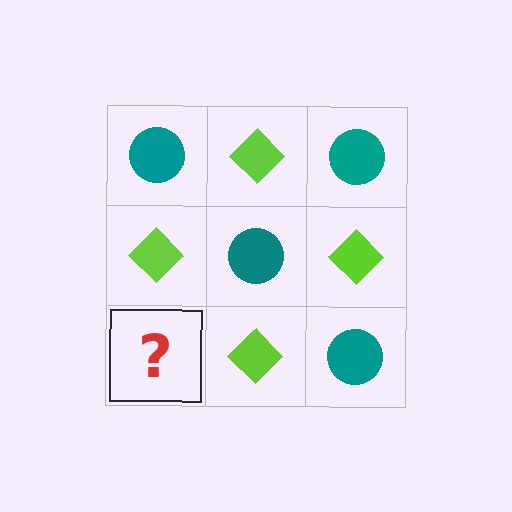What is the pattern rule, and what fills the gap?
The rule is that it alternates teal circle and lime diamond in a checkerboard pattern. The gap should be filled with a teal circle.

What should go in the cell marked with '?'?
The missing cell should contain a teal circle.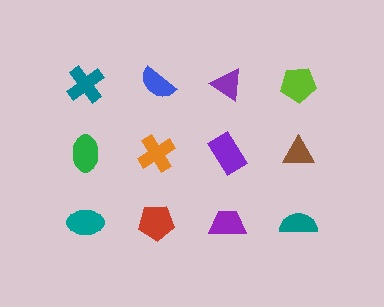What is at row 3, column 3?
A purple trapezoid.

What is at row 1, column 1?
A teal cross.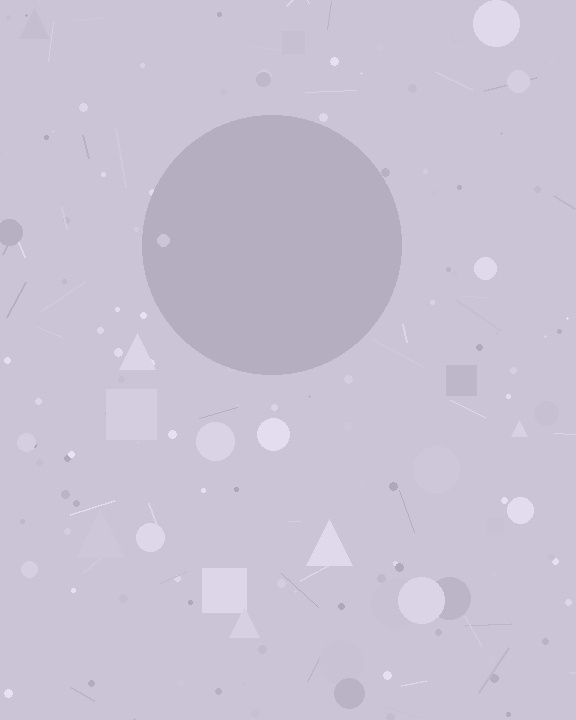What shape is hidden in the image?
A circle is hidden in the image.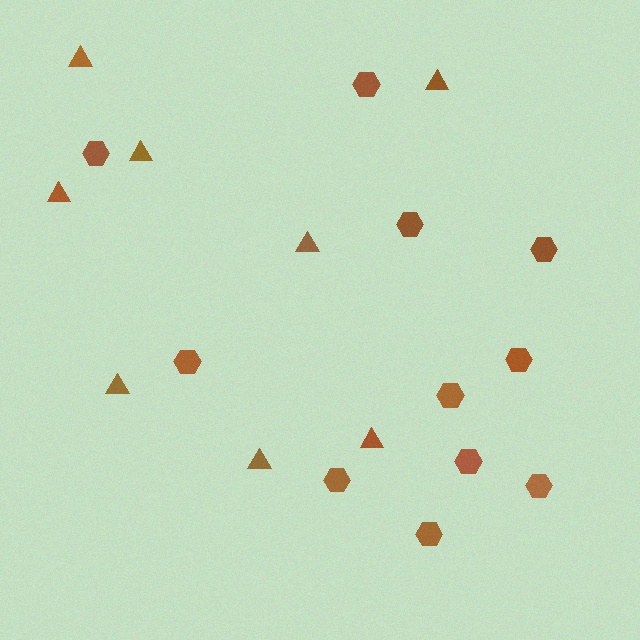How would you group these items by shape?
There are 2 groups: one group of hexagons (11) and one group of triangles (8).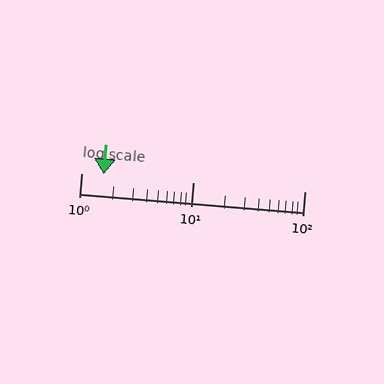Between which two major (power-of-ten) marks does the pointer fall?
The pointer is between 1 and 10.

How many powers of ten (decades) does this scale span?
The scale spans 2 decades, from 1 to 100.